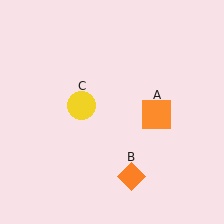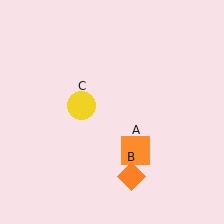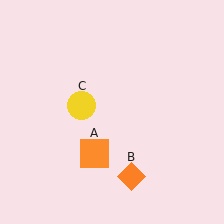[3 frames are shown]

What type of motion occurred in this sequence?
The orange square (object A) rotated clockwise around the center of the scene.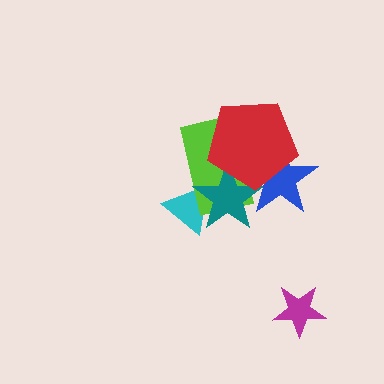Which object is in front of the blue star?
The red pentagon is in front of the blue star.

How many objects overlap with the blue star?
3 objects overlap with the blue star.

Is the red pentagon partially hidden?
No, no other shape covers it.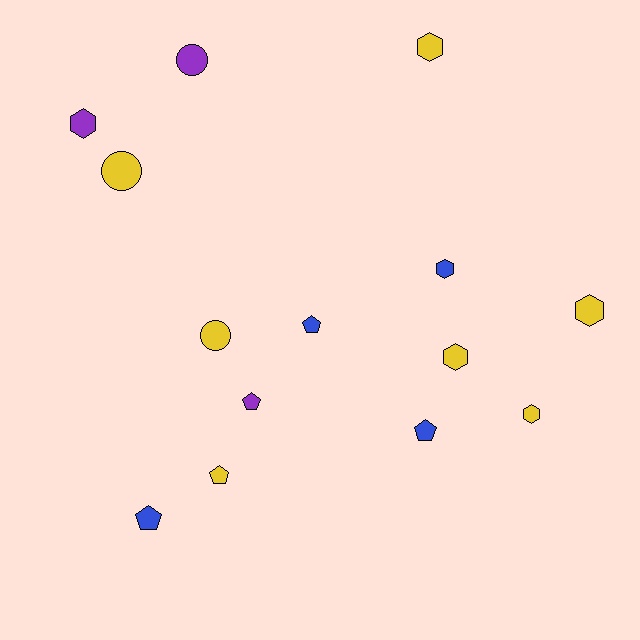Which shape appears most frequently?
Hexagon, with 6 objects.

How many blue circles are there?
There are no blue circles.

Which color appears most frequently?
Yellow, with 7 objects.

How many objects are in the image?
There are 14 objects.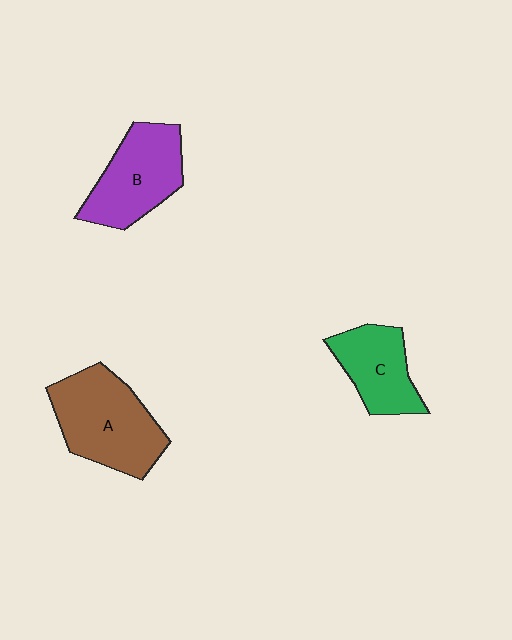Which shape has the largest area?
Shape A (brown).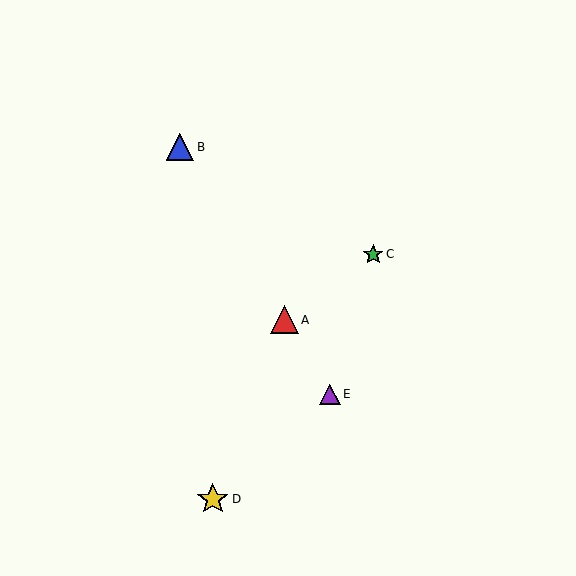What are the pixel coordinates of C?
Object C is at (373, 254).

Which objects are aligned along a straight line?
Objects A, B, E are aligned along a straight line.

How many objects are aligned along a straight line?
3 objects (A, B, E) are aligned along a straight line.